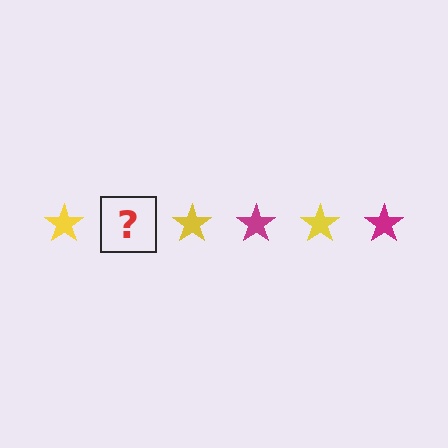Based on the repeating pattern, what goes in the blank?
The blank should be a magenta star.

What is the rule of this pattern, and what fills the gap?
The rule is that the pattern cycles through yellow, magenta stars. The gap should be filled with a magenta star.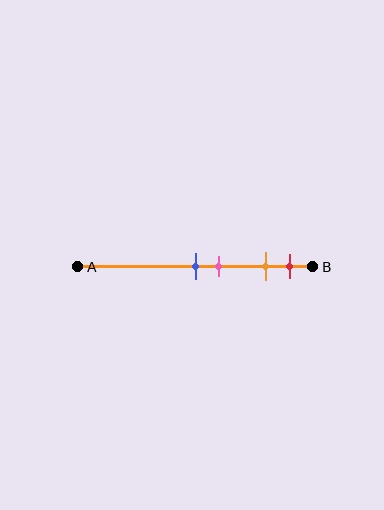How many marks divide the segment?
There are 4 marks dividing the segment.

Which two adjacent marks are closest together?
The blue and pink marks are the closest adjacent pair.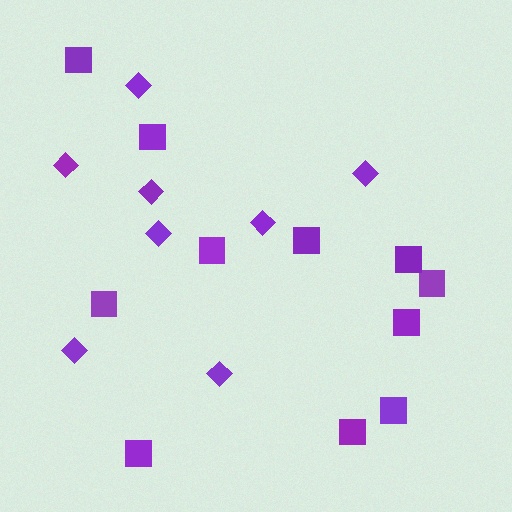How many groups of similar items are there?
There are 2 groups: one group of diamonds (8) and one group of squares (11).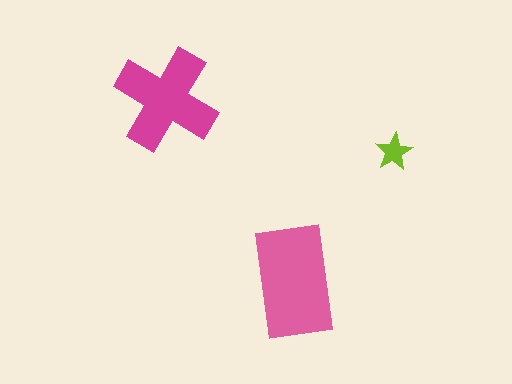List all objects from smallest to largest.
The lime star, the magenta cross, the pink rectangle.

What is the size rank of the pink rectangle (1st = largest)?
1st.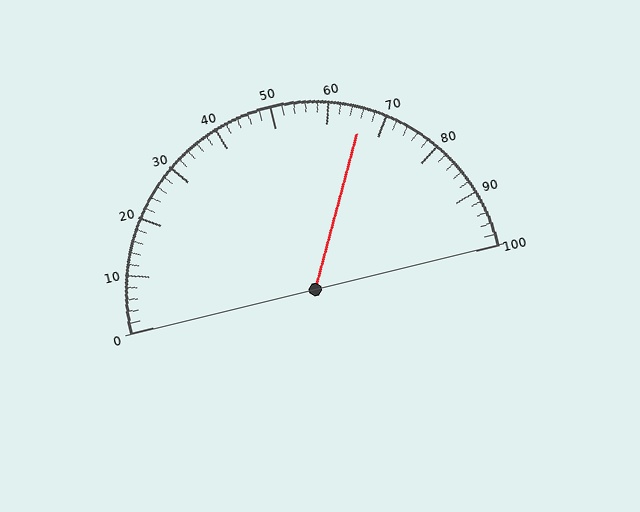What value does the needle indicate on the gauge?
The needle indicates approximately 66.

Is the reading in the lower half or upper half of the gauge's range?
The reading is in the upper half of the range (0 to 100).